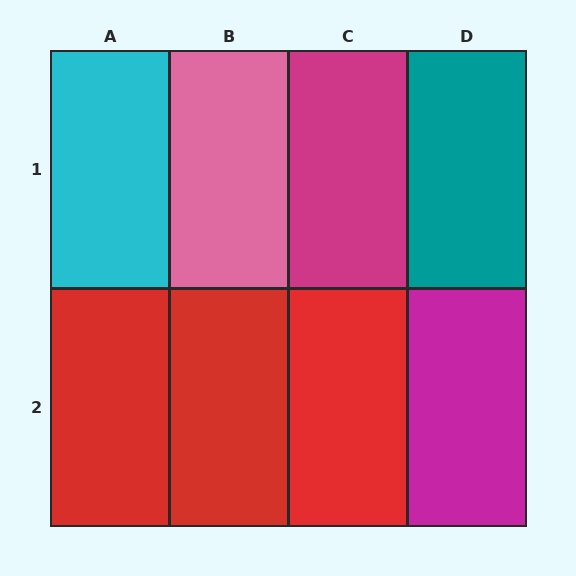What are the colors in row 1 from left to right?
Cyan, pink, magenta, teal.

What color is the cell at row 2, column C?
Red.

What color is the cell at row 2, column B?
Red.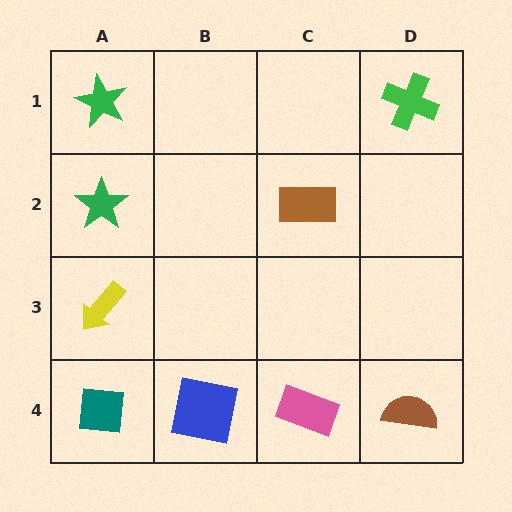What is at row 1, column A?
A green star.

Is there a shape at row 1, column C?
No, that cell is empty.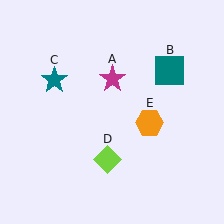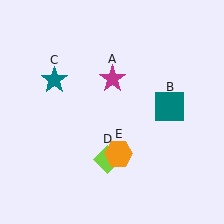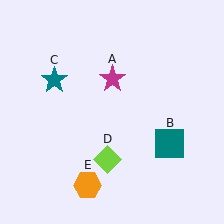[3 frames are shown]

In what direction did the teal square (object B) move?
The teal square (object B) moved down.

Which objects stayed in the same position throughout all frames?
Magenta star (object A) and teal star (object C) and lime diamond (object D) remained stationary.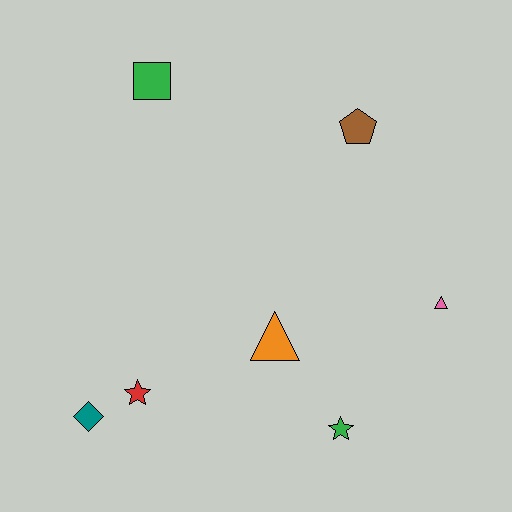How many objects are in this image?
There are 7 objects.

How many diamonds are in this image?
There is 1 diamond.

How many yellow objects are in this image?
There are no yellow objects.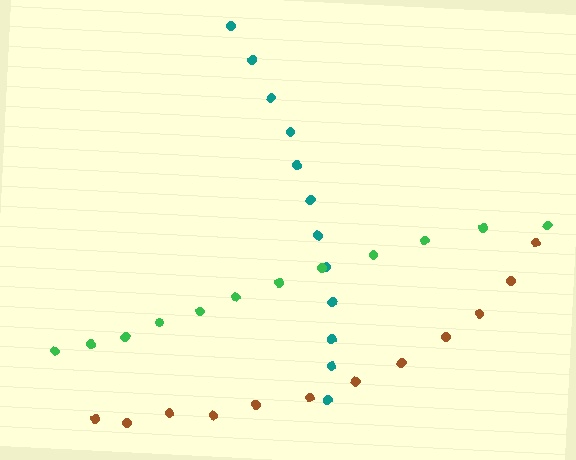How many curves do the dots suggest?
There are 3 distinct paths.